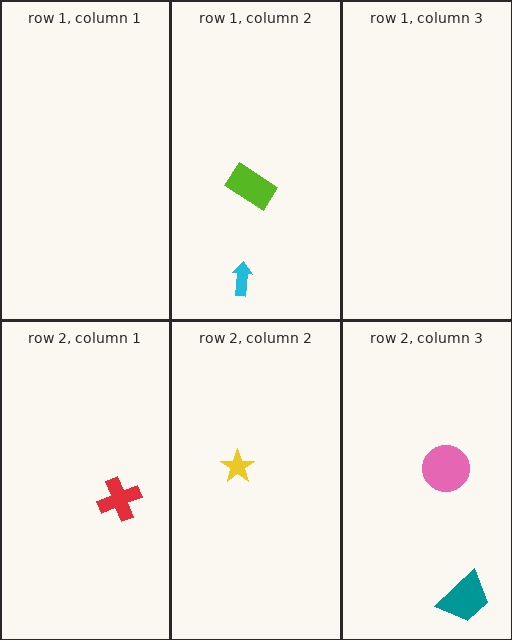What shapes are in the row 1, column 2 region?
The lime rectangle, the cyan arrow.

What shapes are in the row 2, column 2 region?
The yellow star.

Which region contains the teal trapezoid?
The row 2, column 3 region.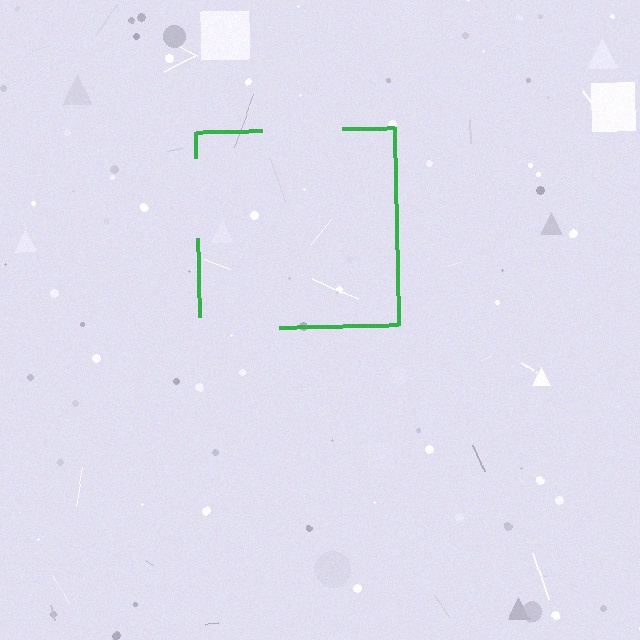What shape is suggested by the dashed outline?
The dashed outline suggests a square.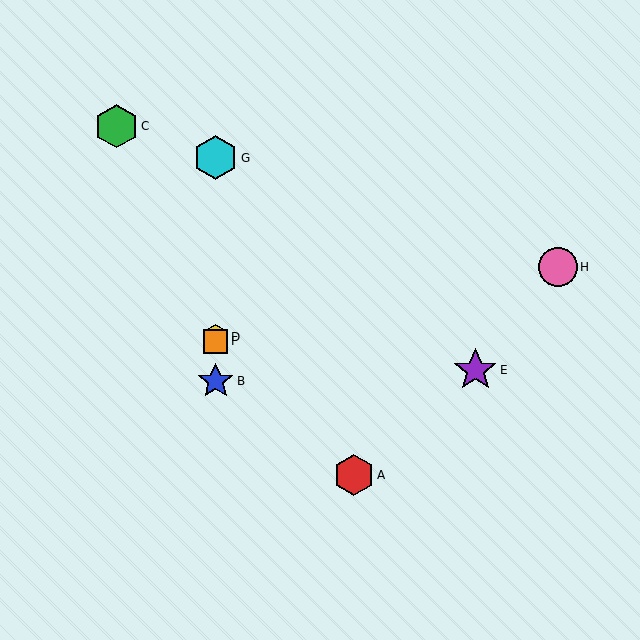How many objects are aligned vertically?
4 objects (B, D, F, G) are aligned vertically.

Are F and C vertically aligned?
No, F is at x≈216 and C is at x≈116.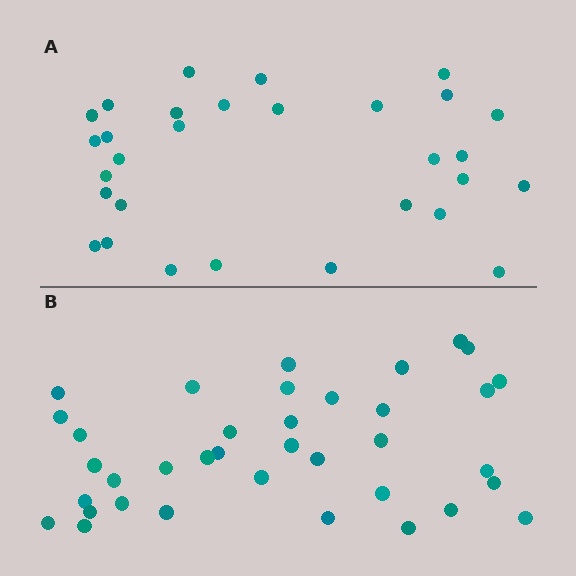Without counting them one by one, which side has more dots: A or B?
Region B (the bottom region) has more dots.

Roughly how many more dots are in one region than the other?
Region B has roughly 8 or so more dots than region A.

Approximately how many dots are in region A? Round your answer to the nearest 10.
About 30 dots.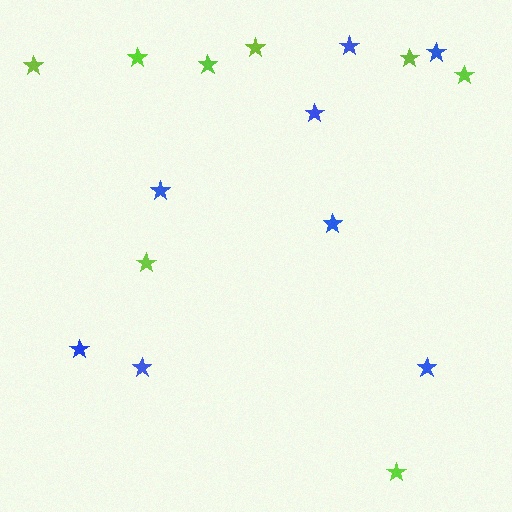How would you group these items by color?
There are 2 groups: one group of lime stars (8) and one group of blue stars (8).